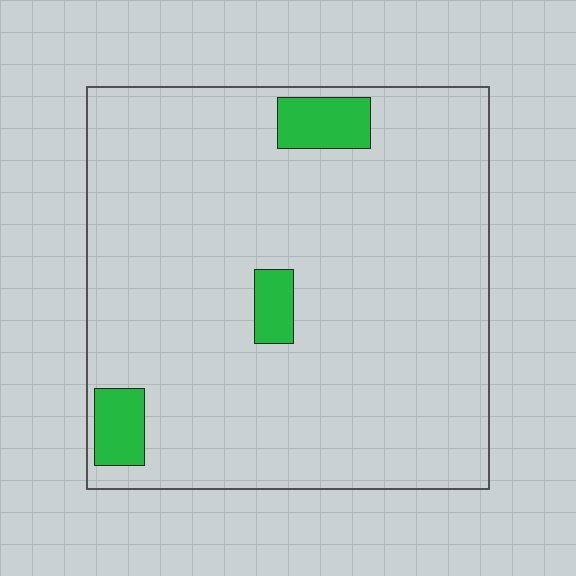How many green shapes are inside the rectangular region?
3.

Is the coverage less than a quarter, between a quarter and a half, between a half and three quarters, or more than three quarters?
Less than a quarter.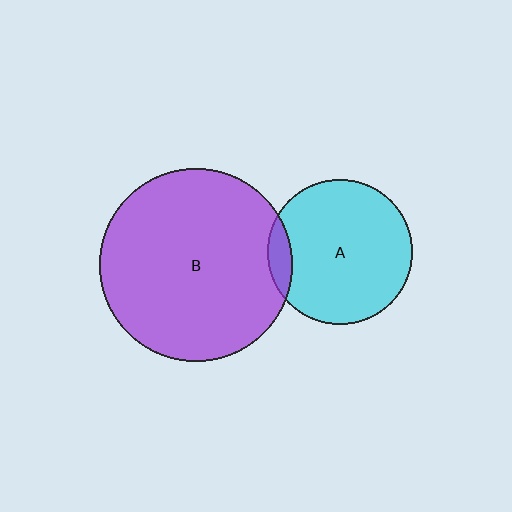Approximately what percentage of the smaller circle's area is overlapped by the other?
Approximately 10%.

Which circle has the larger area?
Circle B (purple).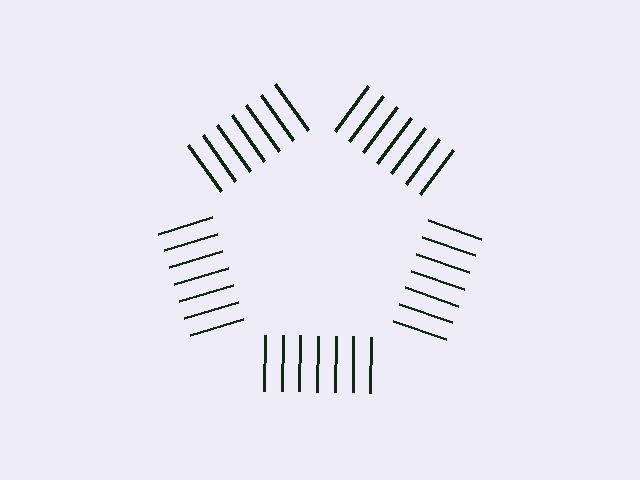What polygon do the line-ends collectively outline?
An illusory pentagon — the line segments terminate on its edges but no continuous stroke is drawn.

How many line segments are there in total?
35 — 7 along each of the 5 edges.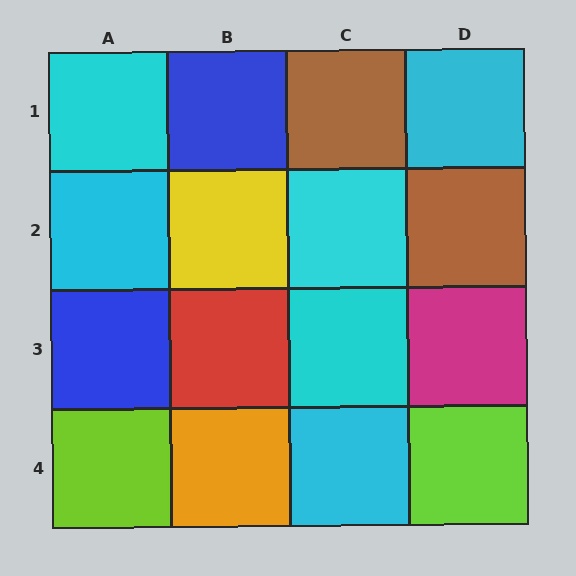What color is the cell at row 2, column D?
Brown.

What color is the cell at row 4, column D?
Lime.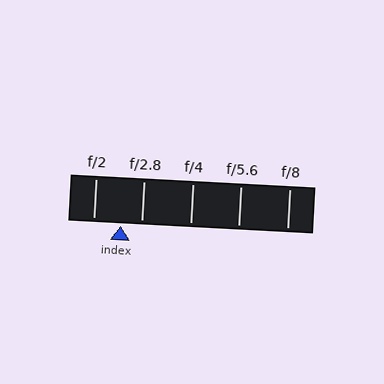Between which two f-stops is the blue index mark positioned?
The index mark is between f/2 and f/2.8.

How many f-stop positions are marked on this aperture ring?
There are 5 f-stop positions marked.